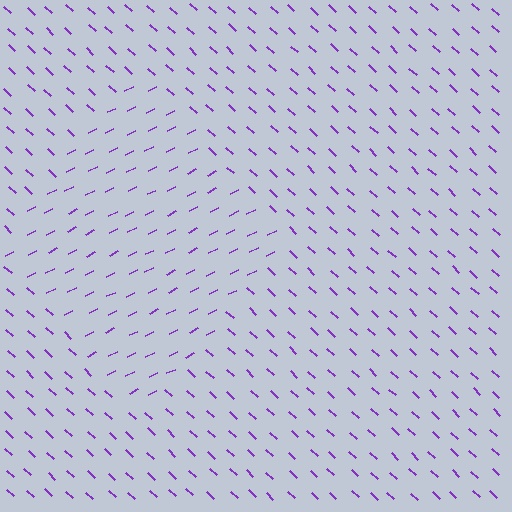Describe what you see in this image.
The image is filled with small purple line segments. A diamond region in the image has lines oriented differently from the surrounding lines, creating a visible texture boundary.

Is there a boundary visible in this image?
Yes, there is a texture boundary formed by a change in line orientation.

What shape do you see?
I see a diamond.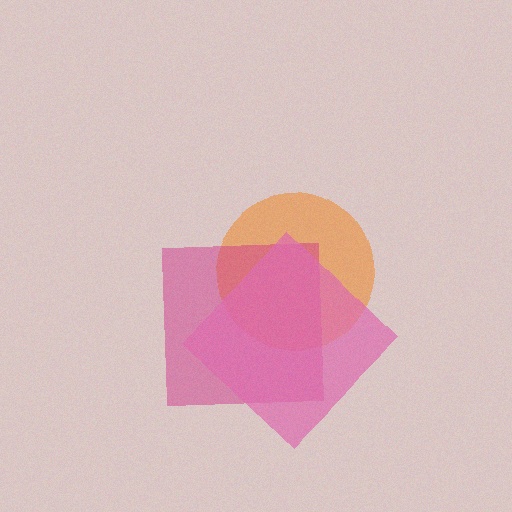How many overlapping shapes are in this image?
There are 3 overlapping shapes in the image.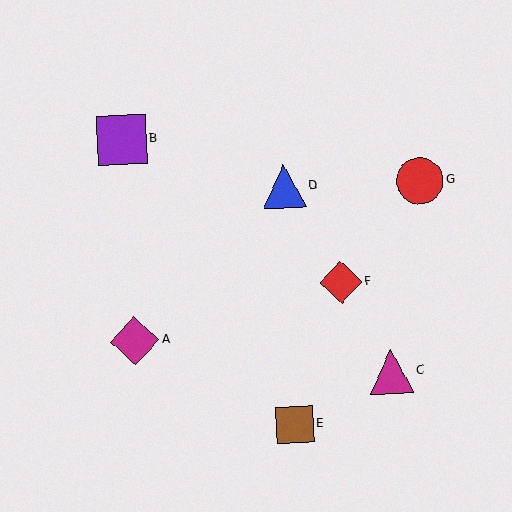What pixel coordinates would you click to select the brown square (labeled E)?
Click at (295, 425) to select the brown square E.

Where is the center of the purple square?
The center of the purple square is at (122, 140).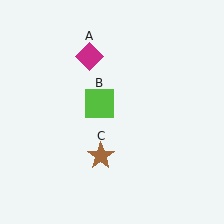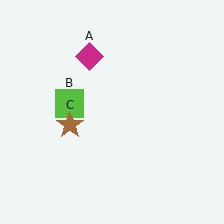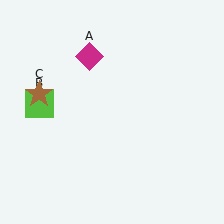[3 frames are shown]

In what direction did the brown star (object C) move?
The brown star (object C) moved up and to the left.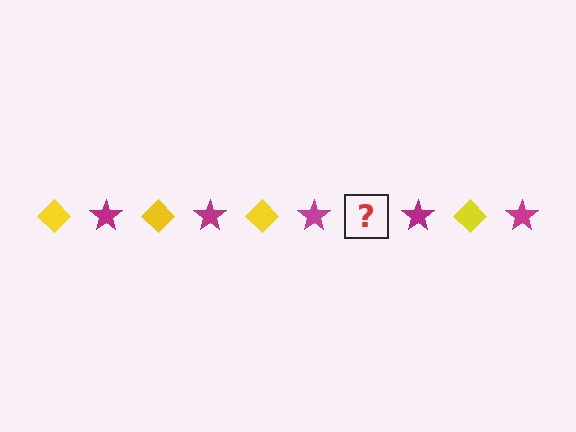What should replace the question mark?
The question mark should be replaced with a yellow diamond.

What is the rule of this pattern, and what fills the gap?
The rule is that the pattern alternates between yellow diamond and magenta star. The gap should be filled with a yellow diamond.